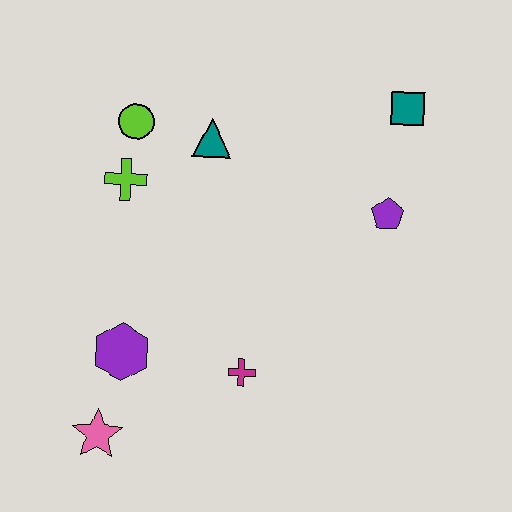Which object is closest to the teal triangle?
The lime circle is closest to the teal triangle.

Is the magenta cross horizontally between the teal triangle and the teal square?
Yes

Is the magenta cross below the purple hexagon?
Yes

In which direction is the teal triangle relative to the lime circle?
The teal triangle is to the right of the lime circle.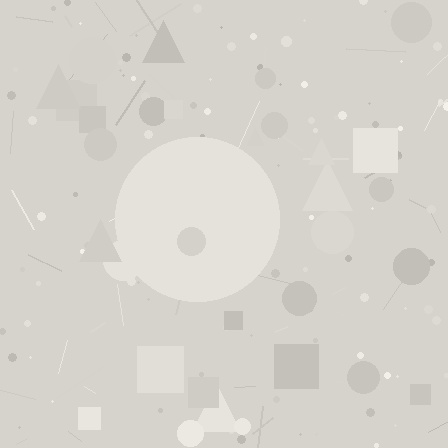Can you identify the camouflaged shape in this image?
The camouflaged shape is a circle.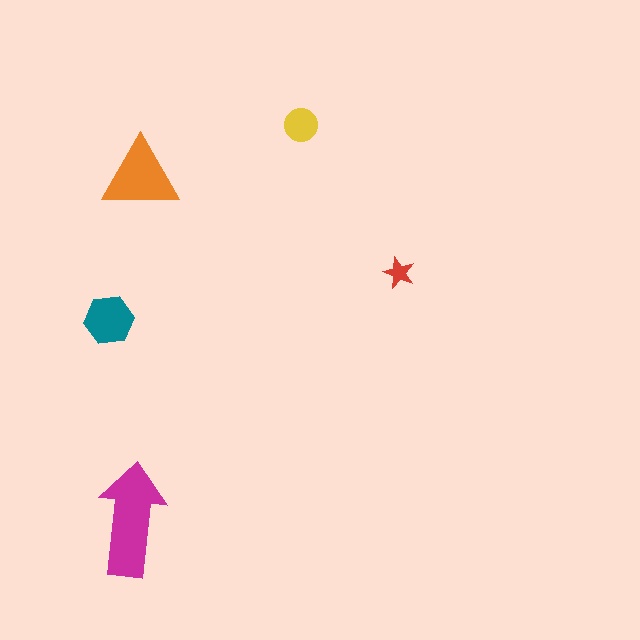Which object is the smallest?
The red star.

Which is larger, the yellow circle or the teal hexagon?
The teal hexagon.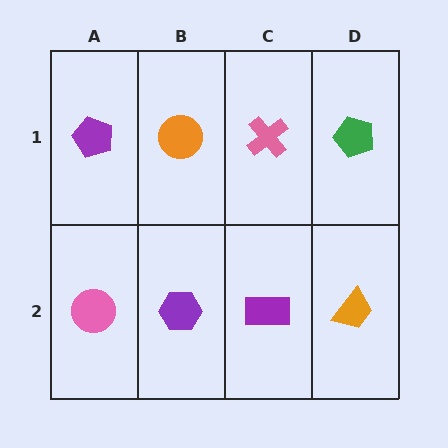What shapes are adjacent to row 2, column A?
A purple pentagon (row 1, column A), a purple hexagon (row 2, column B).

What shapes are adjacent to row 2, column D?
A green pentagon (row 1, column D), a purple rectangle (row 2, column C).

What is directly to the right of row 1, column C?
A green pentagon.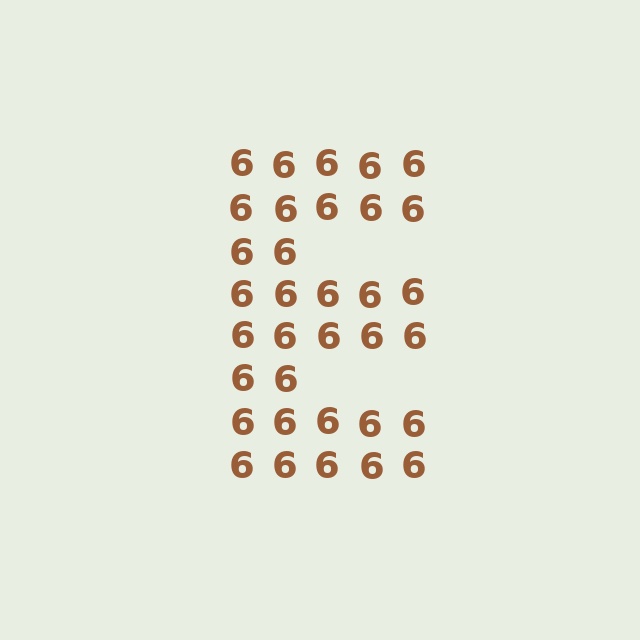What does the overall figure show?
The overall figure shows the letter E.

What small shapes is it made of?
It is made of small digit 6's.